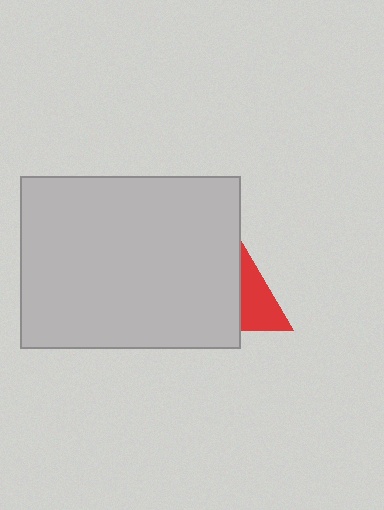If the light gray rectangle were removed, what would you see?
You would see the complete red triangle.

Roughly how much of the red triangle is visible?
A small part of it is visible (roughly 41%).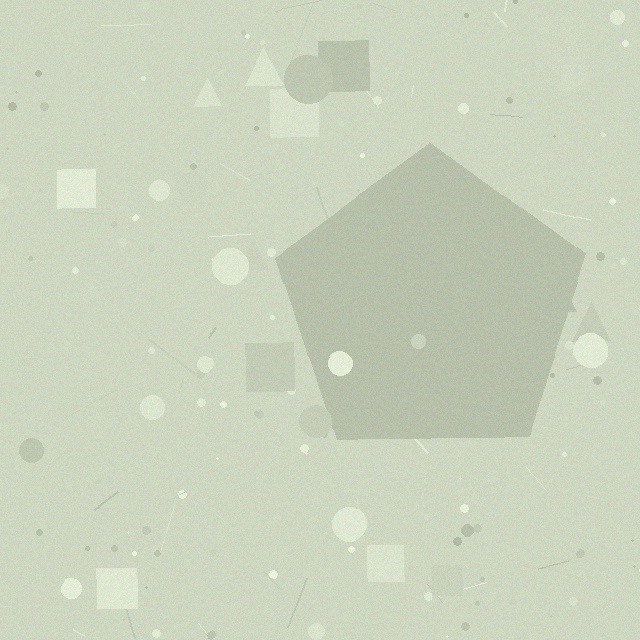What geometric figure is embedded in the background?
A pentagon is embedded in the background.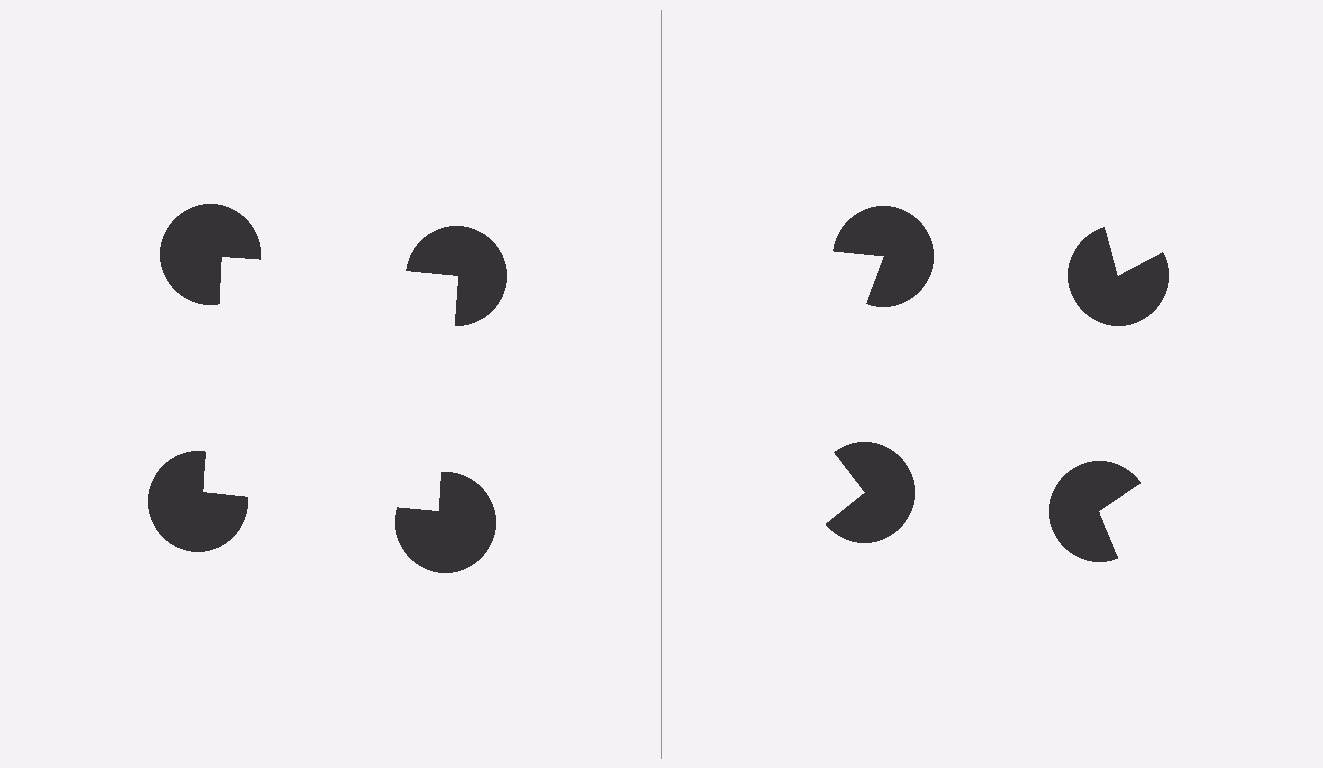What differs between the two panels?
The pac-man discs are positioned identically on both sides; only the wedge orientations differ. On the left they align to a square; on the right they are misaligned.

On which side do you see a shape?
An illusory square appears on the left side. On the right side the wedge cuts are rotated, so no coherent shape forms.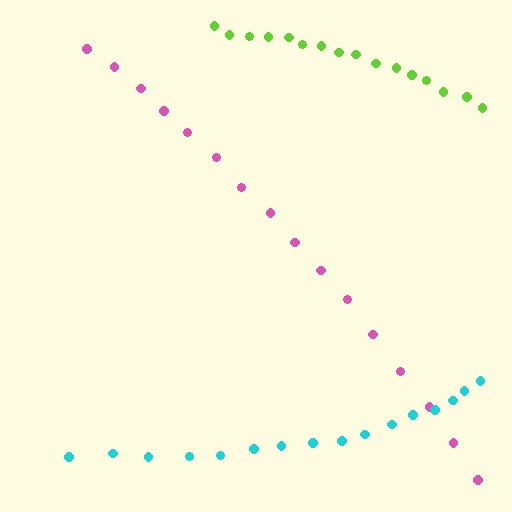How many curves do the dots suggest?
There are 3 distinct paths.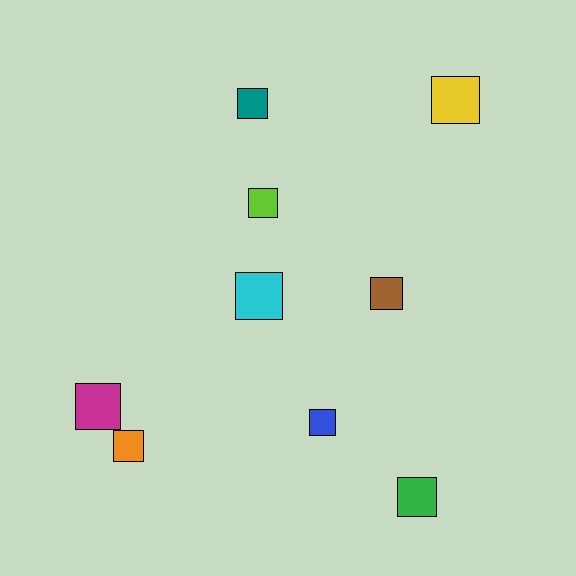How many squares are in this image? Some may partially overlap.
There are 9 squares.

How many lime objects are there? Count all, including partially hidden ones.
There is 1 lime object.